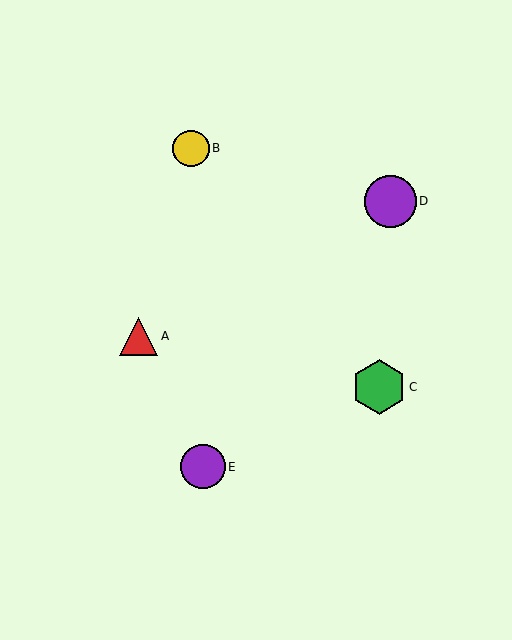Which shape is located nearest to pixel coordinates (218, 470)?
The purple circle (labeled E) at (203, 467) is nearest to that location.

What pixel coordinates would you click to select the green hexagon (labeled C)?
Click at (379, 387) to select the green hexagon C.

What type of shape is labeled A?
Shape A is a red triangle.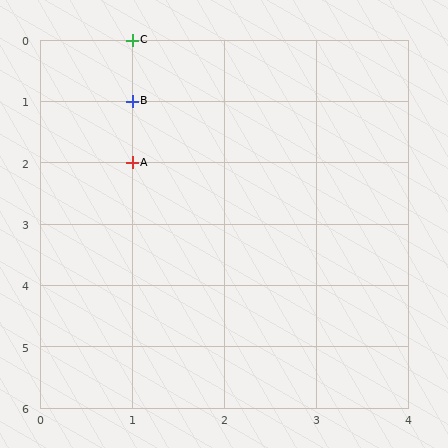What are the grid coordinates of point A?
Point A is at grid coordinates (1, 2).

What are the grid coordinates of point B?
Point B is at grid coordinates (1, 1).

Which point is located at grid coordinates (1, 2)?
Point A is at (1, 2).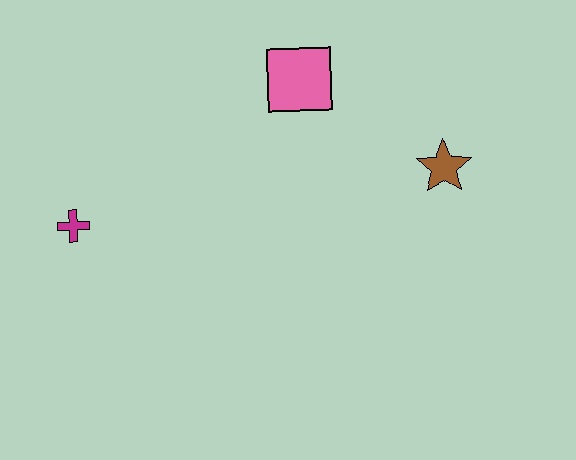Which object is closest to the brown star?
The pink square is closest to the brown star.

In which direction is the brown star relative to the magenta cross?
The brown star is to the right of the magenta cross.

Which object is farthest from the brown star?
The magenta cross is farthest from the brown star.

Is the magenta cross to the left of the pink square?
Yes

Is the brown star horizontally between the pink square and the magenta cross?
No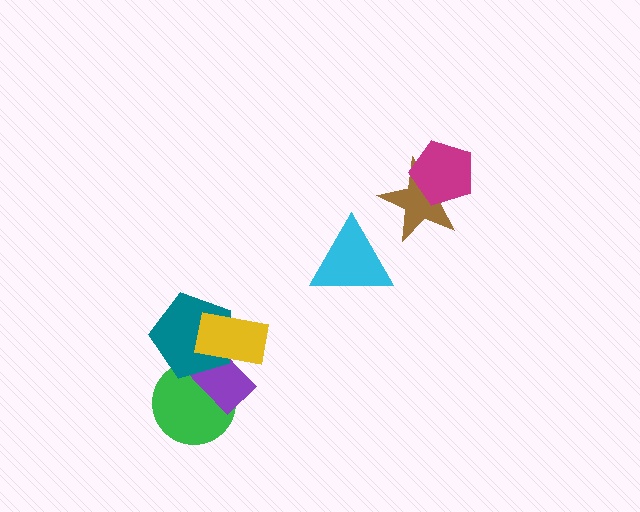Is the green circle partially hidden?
Yes, it is partially covered by another shape.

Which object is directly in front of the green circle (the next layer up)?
The purple rectangle is directly in front of the green circle.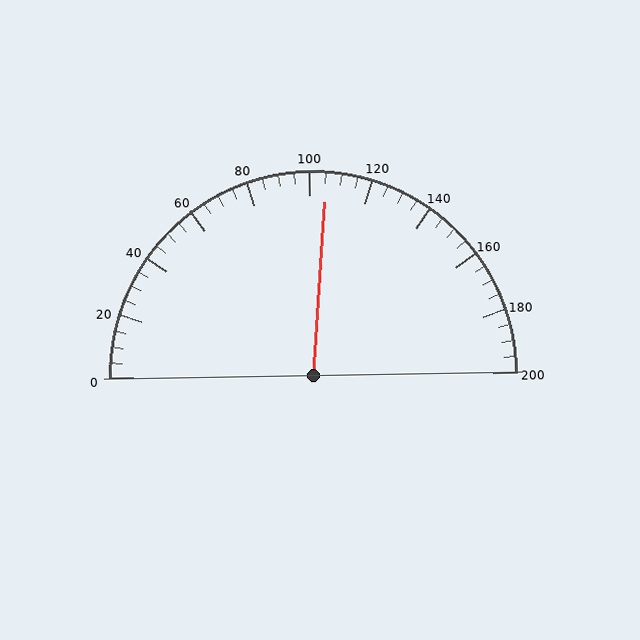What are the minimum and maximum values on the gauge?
The gauge ranges from 0 to 200.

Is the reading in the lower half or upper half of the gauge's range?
The reading is in the upper half of the range (0 to 200).